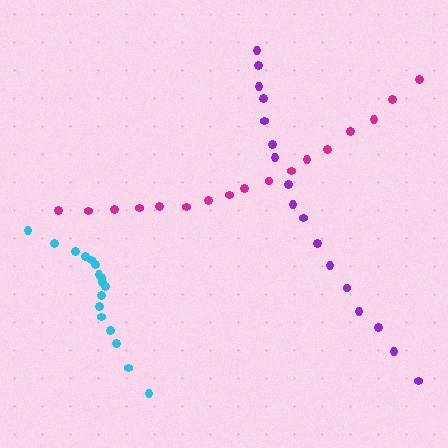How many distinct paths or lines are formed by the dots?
There are 3 distinct paths.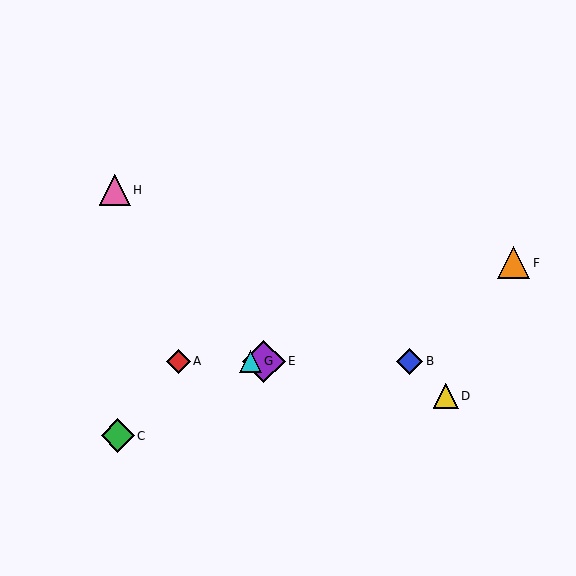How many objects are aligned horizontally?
4 objects (A, B, E, G) are aligned horizontally.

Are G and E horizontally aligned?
Yes, both are at y≈361.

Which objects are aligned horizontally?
Objects A, B, E, G are aligned horizontally.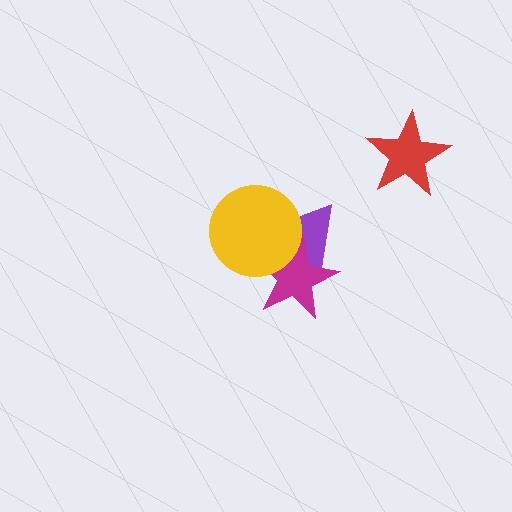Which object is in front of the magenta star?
The yellow circle is in front of the magenta star.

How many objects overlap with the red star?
0 objects overlap with the red star.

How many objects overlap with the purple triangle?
2 objects overlap with the purple triangle.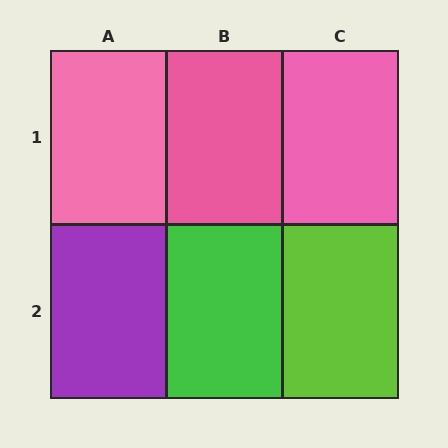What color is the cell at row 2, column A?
Purple.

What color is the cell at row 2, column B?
Green.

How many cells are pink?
3 cells are pink.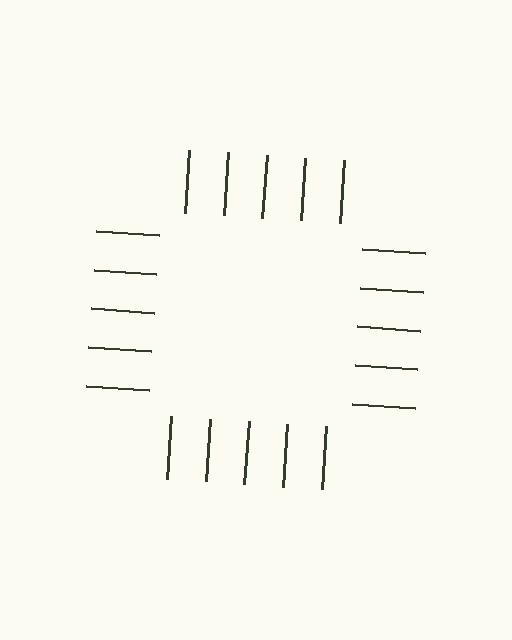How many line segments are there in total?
20 — 5 along each of the 4 edges.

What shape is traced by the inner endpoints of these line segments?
An illusory square — the line segments terminate on its edges but no continuous stroke is drawn.